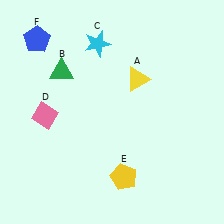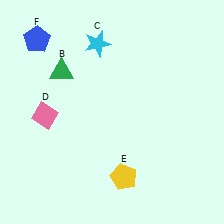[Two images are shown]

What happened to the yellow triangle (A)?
The yellow triangle (A) was removed in Image 2. It was in the top-right area of Image 1.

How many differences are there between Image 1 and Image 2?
There is 1 difference between the two images.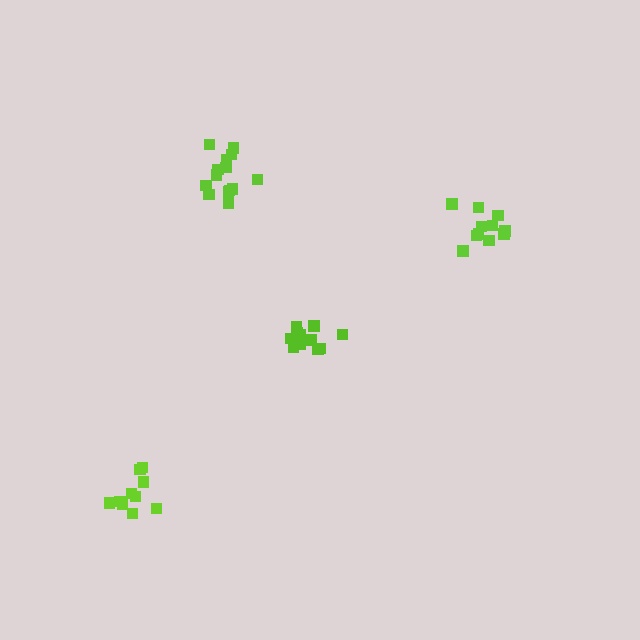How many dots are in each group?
Group 1: 11 dots, Group 2: 12 dots, Group 3: 10 dots, Group 4: 14 dots (47 total).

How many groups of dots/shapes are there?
There are 4 groups.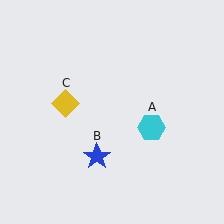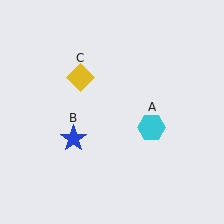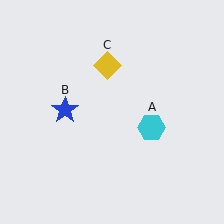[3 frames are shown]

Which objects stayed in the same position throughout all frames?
Cyan hexagon (object A) remained stationary.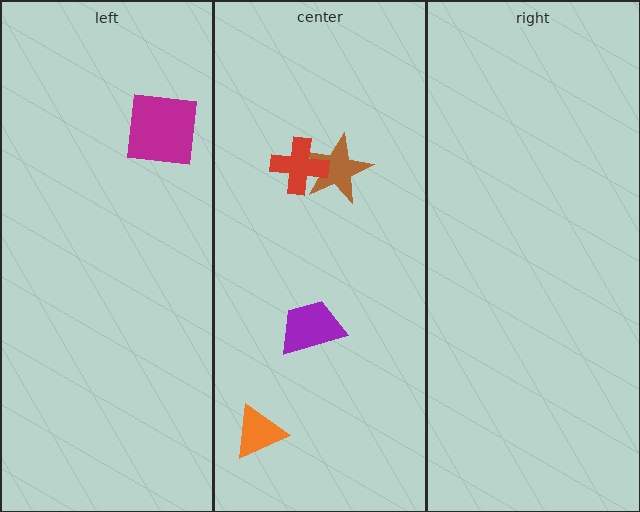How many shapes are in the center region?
4.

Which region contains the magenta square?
The left region.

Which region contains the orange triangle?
The center region.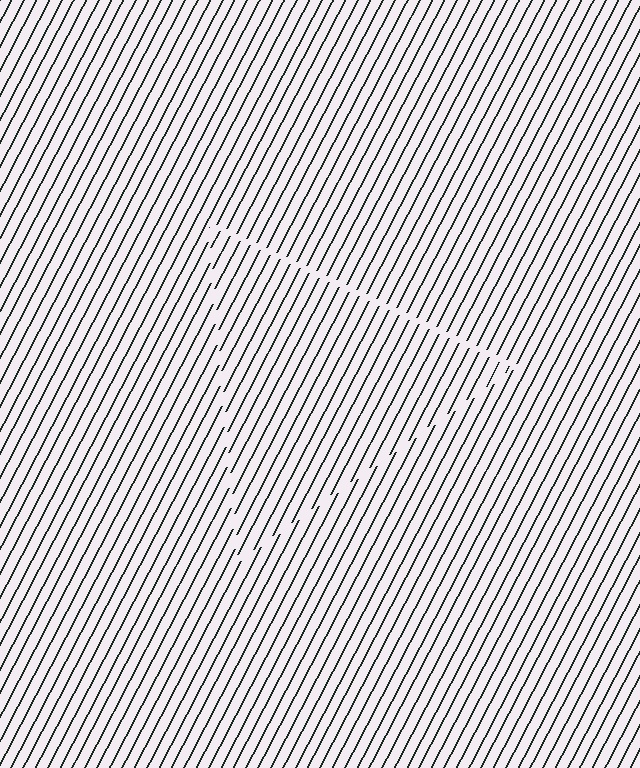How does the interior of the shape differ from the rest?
The interior of the shape contains the same grating, shifted by half a period — the contour is defined by the phase discontinuity where line-ends from the inner and outer gratings abut.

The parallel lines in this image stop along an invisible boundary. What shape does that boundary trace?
An illusory triangle. The interior of the shape contains the same grating, shifted by half a period — the contour is defined by the phase discontinuity where line-ends from the inner and outer gratings abut.